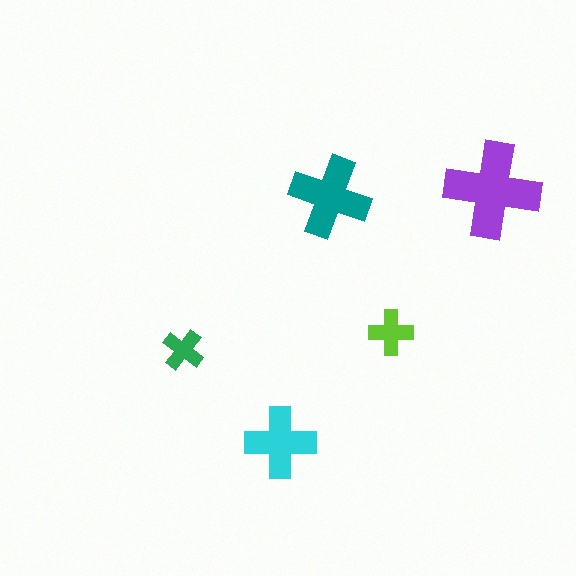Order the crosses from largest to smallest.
the purple one, the teal one, the cyan one, the lime one, the green one.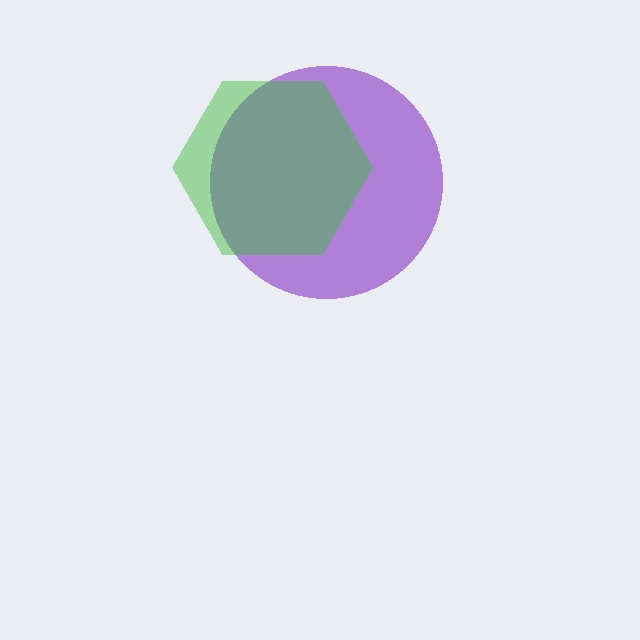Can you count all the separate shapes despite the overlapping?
Yes, there are 2 separate shapes.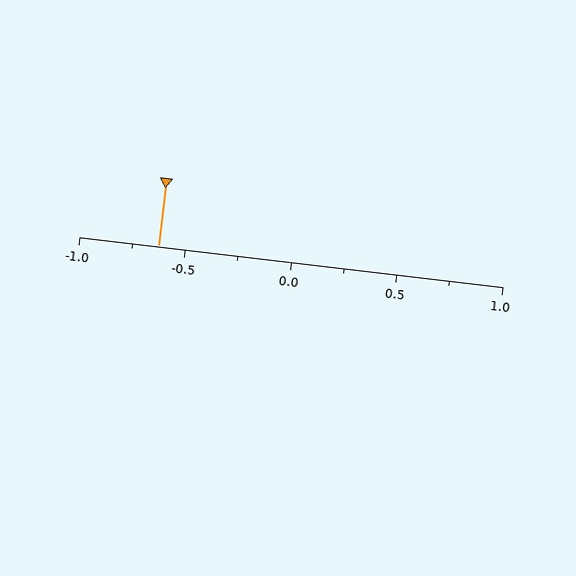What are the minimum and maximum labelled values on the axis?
The axis runs from -1.0 to 1.0.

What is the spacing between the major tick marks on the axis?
The major ticks are spaced 0.5 apart.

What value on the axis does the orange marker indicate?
The marker indicates approximately -0.62.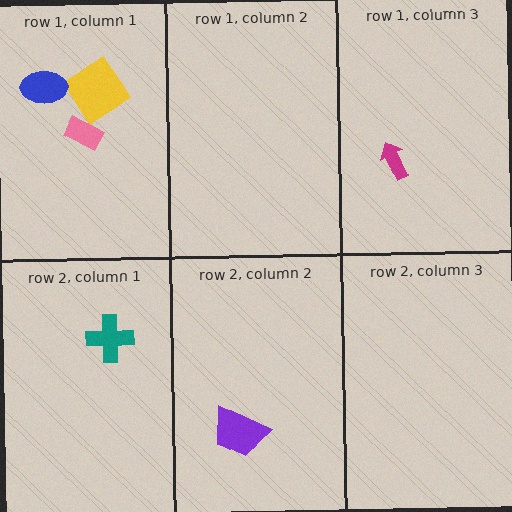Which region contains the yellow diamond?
The row 1, column 1 region.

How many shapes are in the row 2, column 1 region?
1.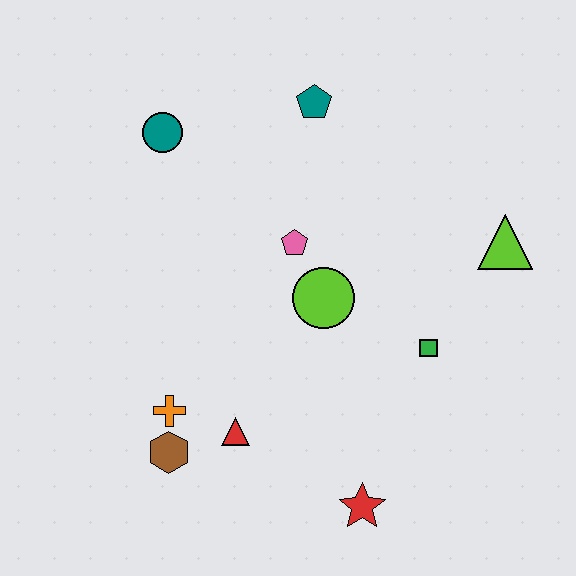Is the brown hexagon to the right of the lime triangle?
No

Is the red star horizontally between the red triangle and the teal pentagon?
No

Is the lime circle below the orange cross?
No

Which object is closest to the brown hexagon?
The orange cross is closest to the brown hexagon.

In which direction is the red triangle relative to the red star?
The red triangle is to the left of the red star.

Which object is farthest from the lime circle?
The teal circle is farthest from the lime circle.